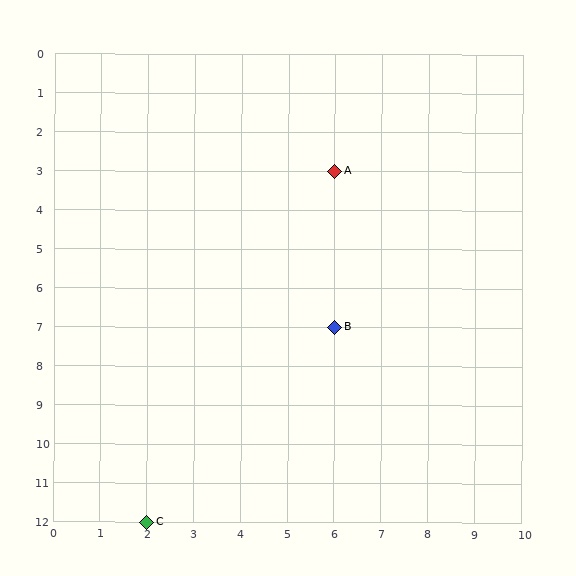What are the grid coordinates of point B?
Point B is at grid coordinates (6, 7).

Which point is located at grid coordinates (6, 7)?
Point B is at (6, 7).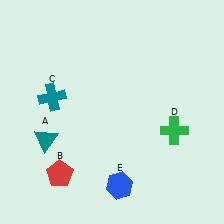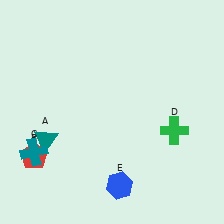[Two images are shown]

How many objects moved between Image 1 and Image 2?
2 objects moved between the two images.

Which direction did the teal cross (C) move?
The teal cross (C) moved down.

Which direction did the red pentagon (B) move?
The red pentagon (B) moved left.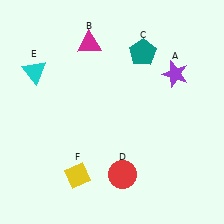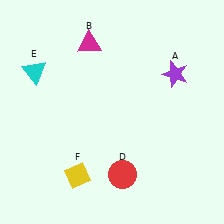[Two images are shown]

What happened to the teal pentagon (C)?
The teal pentagon (C) was removed in Image 2. It was in the top-right area of Image 1.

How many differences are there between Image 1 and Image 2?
There is 1 difference between the two images.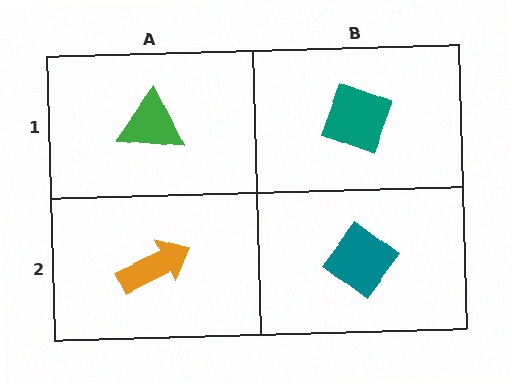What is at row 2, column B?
A teal diamond.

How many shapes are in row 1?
2 shapes.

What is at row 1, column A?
A green triangle.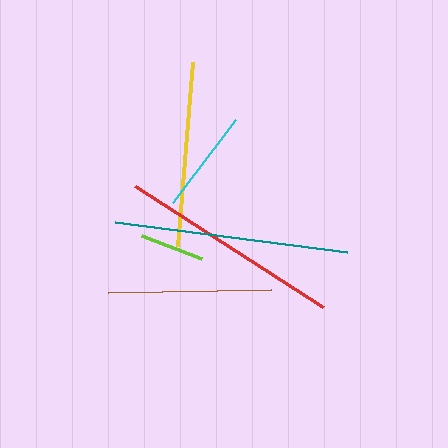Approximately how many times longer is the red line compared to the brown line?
The red line is approximately 1.4 times the length of the brown line.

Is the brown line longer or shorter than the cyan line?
The brown line is longer than the cyan line.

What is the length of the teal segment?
The teal segment is approximately 233 pixels long.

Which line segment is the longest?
The teal line is the longest at approximately 233 pixels.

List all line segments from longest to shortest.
From longest to shortest: teal, red, yellow, brown, cyan, lime.